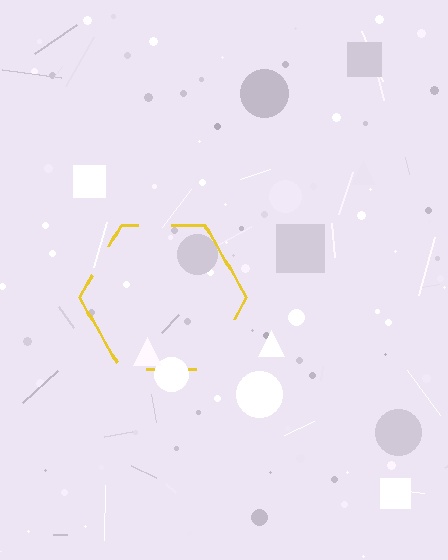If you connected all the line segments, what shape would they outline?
They would outline a hexagon.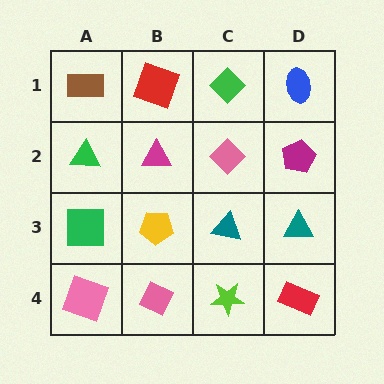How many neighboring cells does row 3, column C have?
4.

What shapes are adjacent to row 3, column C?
A pink diamond (row 2, column C), a lime star (row 4, column C), a yellow pentagon (row 3, column B), a teal triangle (row 3, column D).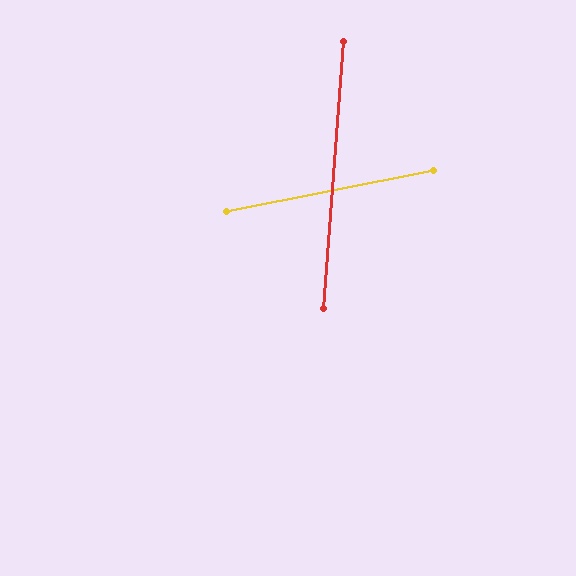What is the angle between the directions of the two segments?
Approximately 74 degrees.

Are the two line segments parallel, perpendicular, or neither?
Neither parallel nor perpendicular — they differ by about 74°.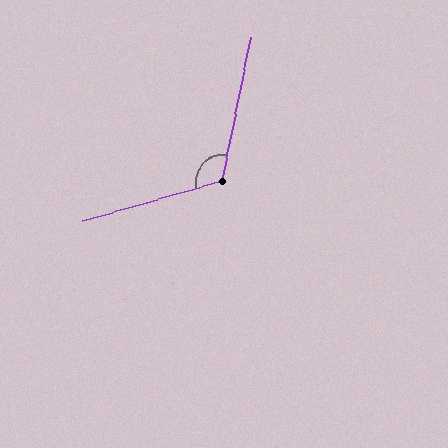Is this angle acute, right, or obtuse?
It is obtuse.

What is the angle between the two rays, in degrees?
Approximately 117 degrees.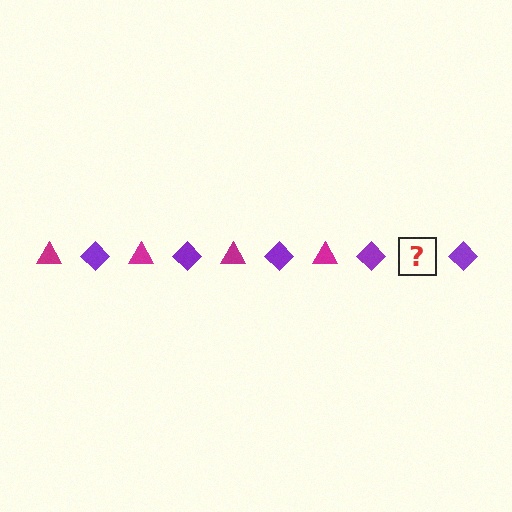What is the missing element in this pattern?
The missing element is a magenta triangle.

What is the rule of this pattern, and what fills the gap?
The rule is that the pattern alternates between magenta triangle and purple diamond. The gap should be filled with a magenta triangle.